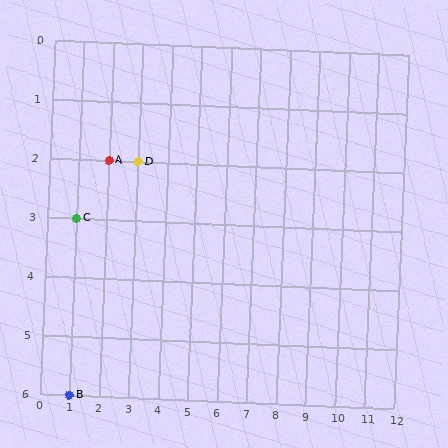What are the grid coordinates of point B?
Point B is at grid coordinates (1, 6).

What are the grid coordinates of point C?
Point C is at grid coordinates (1, 3).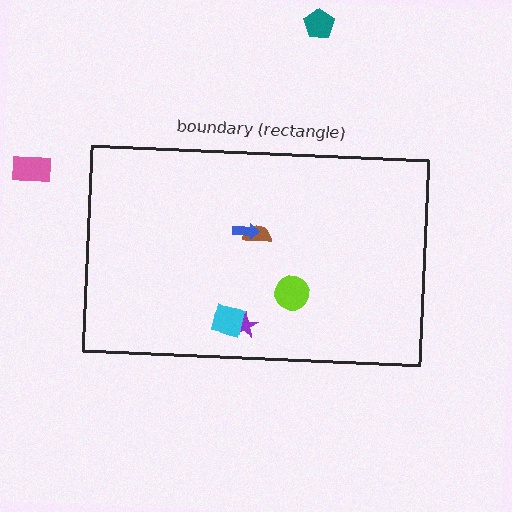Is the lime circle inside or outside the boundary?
Inside.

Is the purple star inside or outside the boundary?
Inside.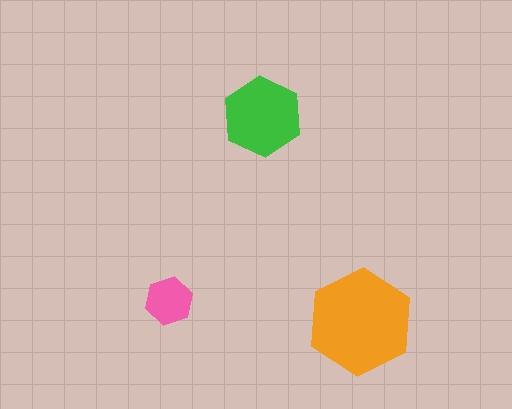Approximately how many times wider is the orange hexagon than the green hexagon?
About 1.5 times wider.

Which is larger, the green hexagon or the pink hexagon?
The green one.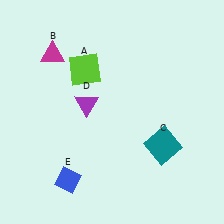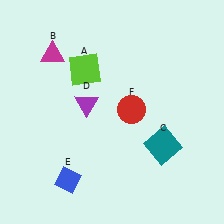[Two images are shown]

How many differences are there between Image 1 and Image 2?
There is 1 difference between the two images.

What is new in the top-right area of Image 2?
A red circle (F) was added in the top-right area of Image 2.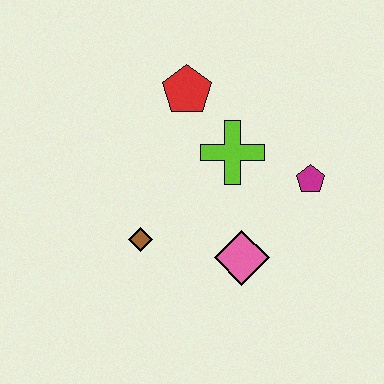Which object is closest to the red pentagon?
The lime cross is closest to the red pentagon.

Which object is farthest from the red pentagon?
The pink diamond is farthest from the red pentagon.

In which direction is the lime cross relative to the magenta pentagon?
The lime cross is to the left of the magenta pentagon.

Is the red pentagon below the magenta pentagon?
No